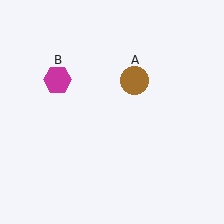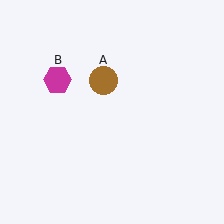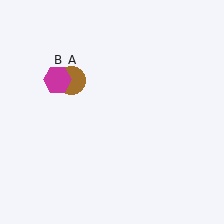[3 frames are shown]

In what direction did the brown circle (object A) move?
The brown circle (object A) moved left.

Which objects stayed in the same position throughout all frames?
Magenta hexagon (object B) remained stationary.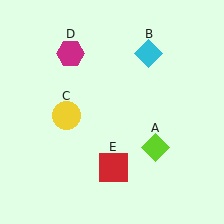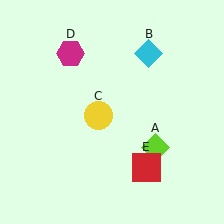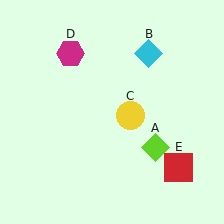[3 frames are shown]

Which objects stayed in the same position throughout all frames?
Lime diamond (object A) and cyan diamond (object B) and magenta hexagon (object D) remained stationary.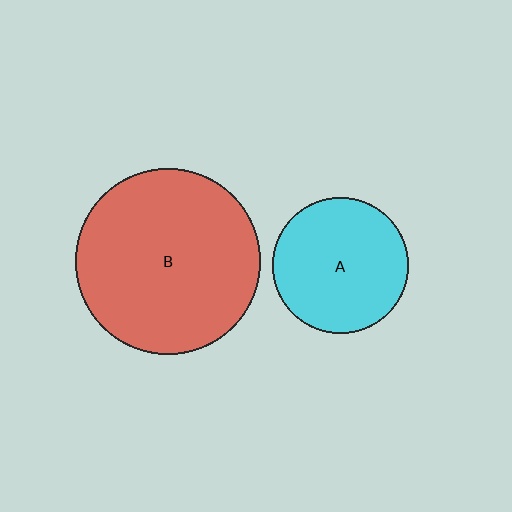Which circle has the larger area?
Circle B (red).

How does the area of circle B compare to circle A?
Approximately 1.8 times.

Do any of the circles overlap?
No, none of the circles overlap.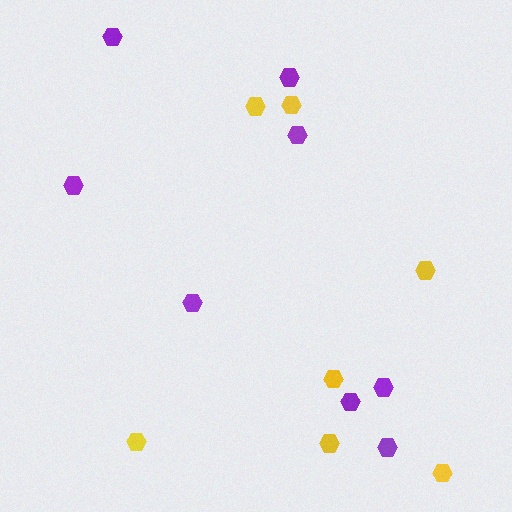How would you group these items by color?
There are 2 groups: one group of yellow hexagons (7) and one group of purple hexagons (8).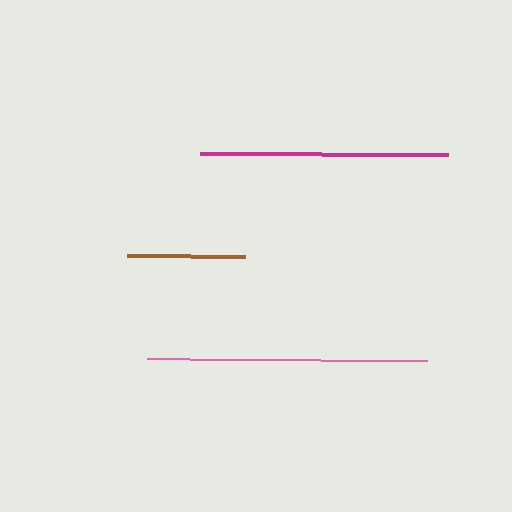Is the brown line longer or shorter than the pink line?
The pink line is longer than the brown line.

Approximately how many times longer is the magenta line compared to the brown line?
The magenta line is approximately 2.1 times the length of the brown line.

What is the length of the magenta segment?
The magenta segment is approximately 248 pixels long.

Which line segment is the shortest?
The brown line is the shortest at approximately 119 pixels.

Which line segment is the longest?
The pink line is the longest at approximately 280 pixels.